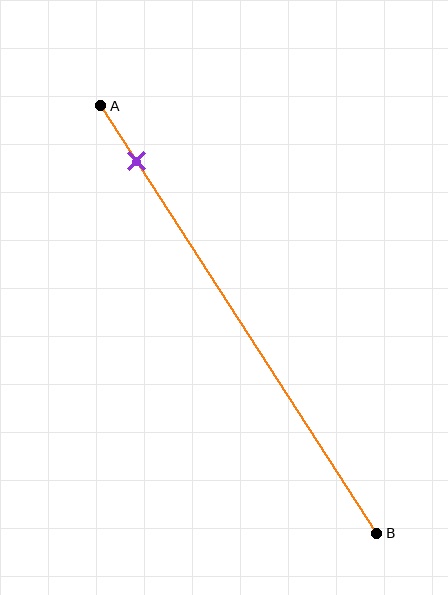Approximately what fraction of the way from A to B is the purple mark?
The purple mark is approximately 15% of the way from A to B.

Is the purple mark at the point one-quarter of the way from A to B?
No, the mark is at about 15% from A, not at the 25% one-quarter point.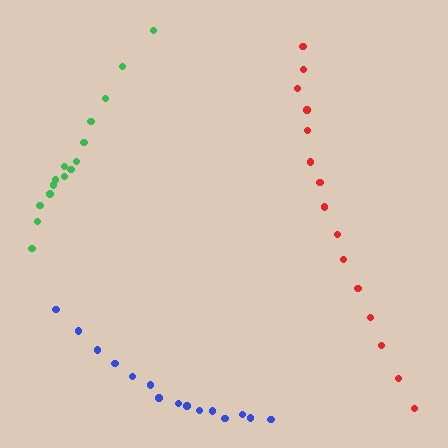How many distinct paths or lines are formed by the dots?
There are 3 distinct paths.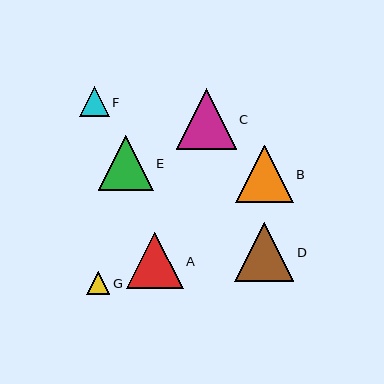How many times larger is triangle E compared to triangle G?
Triangle E is approximately 2.4 times the size of triangle G.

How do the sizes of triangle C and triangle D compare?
Triangle C and triangle D are approximately the same size.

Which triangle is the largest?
Triangle C is the largest with a size of approximately 60 pixels.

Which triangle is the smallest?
Triangle G is the smallest with a size of approximately 23 pixels.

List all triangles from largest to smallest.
From largest to smallest: C, D, B, A, E, F, G.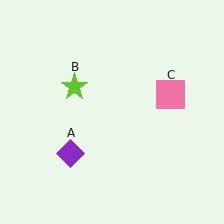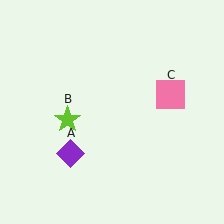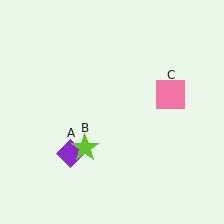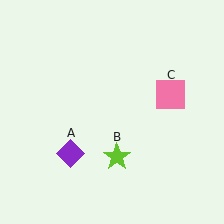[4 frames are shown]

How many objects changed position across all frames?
1 object changed position: lime star (object B).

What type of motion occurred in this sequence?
The lime star (object B) rotated counterclockwise around the center of the scene.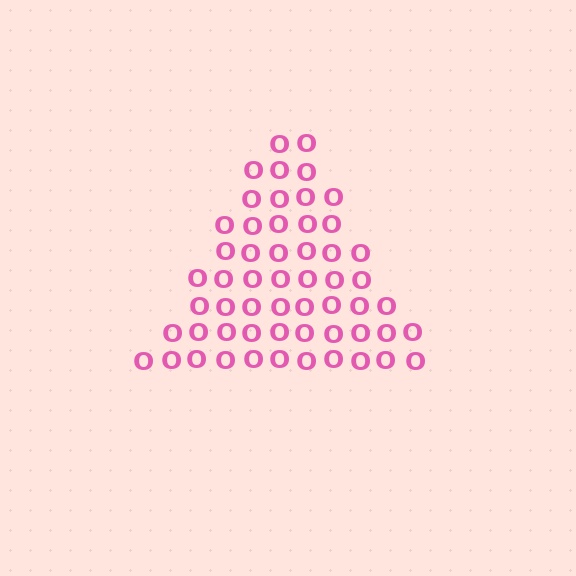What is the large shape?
The large shape is a triangle.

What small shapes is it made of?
It is made of small letter O's.